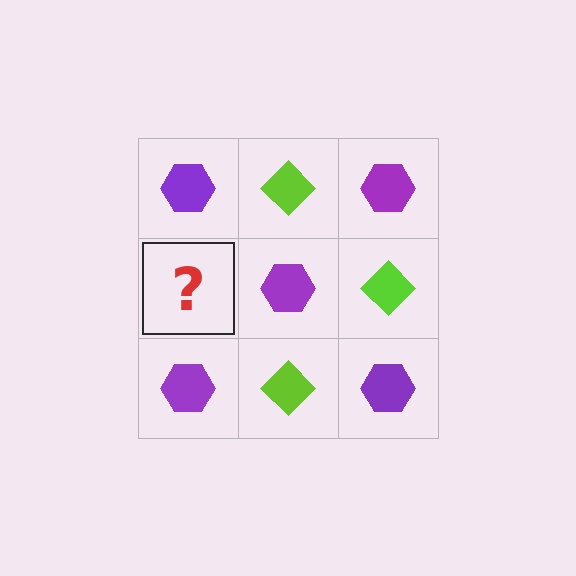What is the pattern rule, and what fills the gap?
The rule is that it alternates purple hexagon and lime diamond in a checkerboard pattern. The gap should be filled with a lime diamond.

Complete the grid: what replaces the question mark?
The question mark should be replaced with a lime diamond.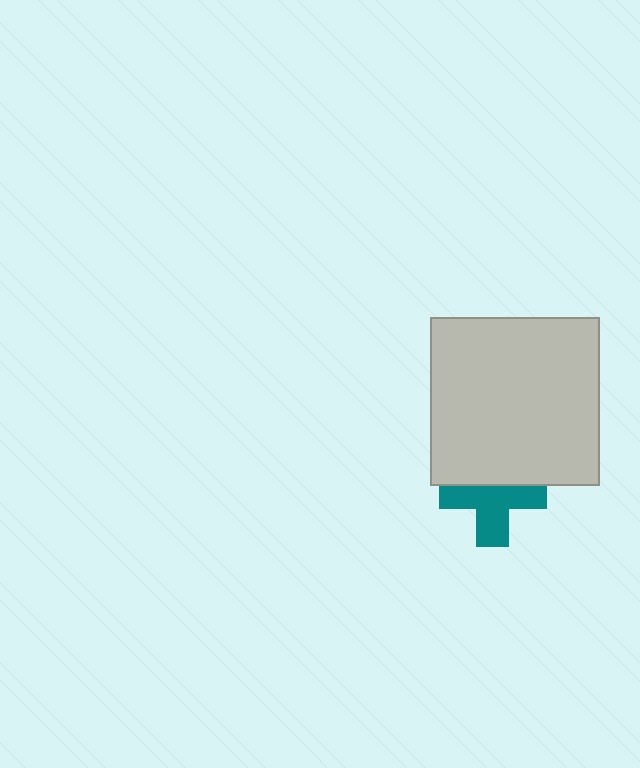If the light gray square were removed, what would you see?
You would see the complete teal cross.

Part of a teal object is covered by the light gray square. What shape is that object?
It is a cross.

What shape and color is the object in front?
The object in front is a light gray square.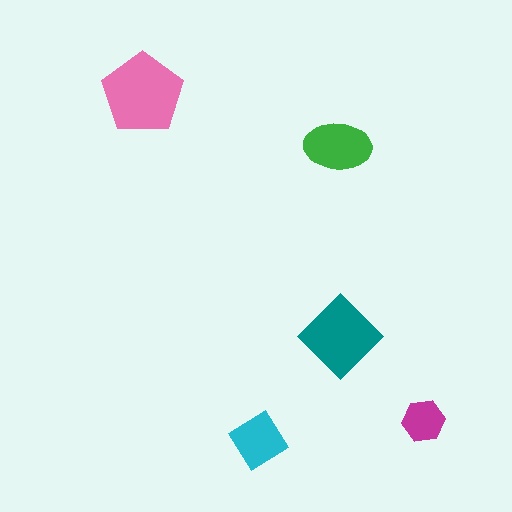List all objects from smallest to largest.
The magenta hexagon, the cyan diamond, the green ellipse, the teal diamond, the pink pentagon.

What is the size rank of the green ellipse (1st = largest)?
3rd.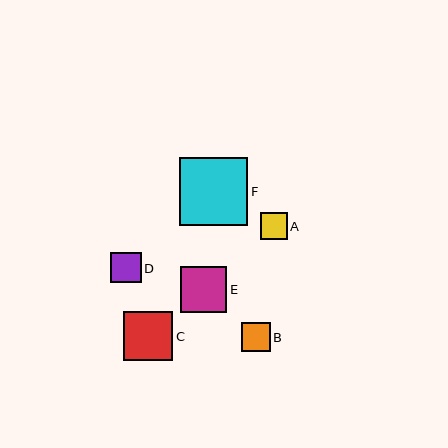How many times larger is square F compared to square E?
Square F is approximately 1.5 times the size of square E.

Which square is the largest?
Square F is the largest with a size of approximately 68 pixels.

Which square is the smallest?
Square A is the smallest with a size of approximately 27 pixels.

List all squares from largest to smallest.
From largest to smallest: F, C, E, D, B, A.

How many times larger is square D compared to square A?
Square D is approximately 1.1 times the size of square A.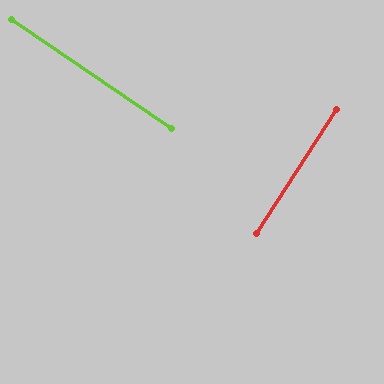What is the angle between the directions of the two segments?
Approximately 88 degrees.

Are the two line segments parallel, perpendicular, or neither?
Perpendicular — they meet at approximately 88°.